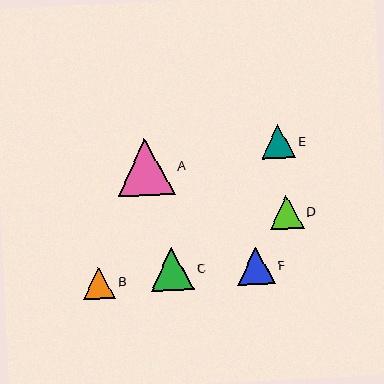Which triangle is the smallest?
Triangle B is the smallest with a size of approximately 32 pixels.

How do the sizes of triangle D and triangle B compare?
Triangle D and triangle B are approximately the same size.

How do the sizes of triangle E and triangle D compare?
Triangle E and triangle D are approximately the same size.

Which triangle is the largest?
Triangle A is the largest with a size of approximately 57 pixels.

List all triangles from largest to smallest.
From largest to smallest: A, C, F, E, D, B.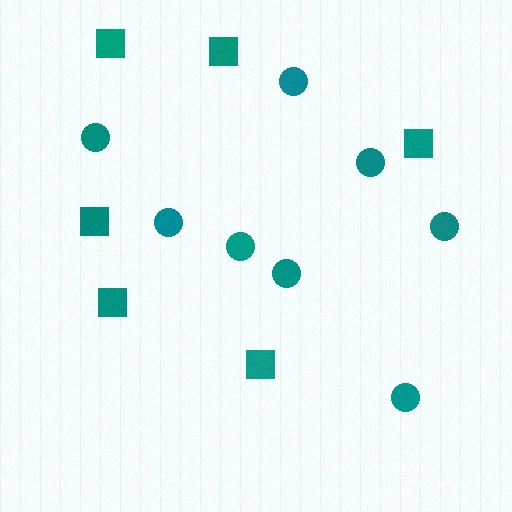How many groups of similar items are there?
There are 2 groups: one group of squares (6) and one group of circles (8).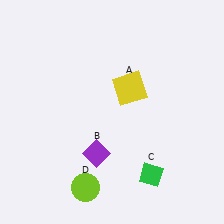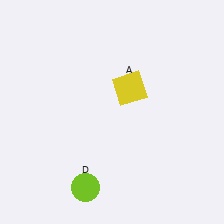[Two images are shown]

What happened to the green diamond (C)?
The green diamond (C) was removed in Image 2. It was in the bottom-right area of Image 1.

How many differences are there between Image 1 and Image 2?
There are 2 differences between the two images.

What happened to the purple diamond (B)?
The purple diamond (B) was removed in Image 2. It was in the bottom-left area of Image 1.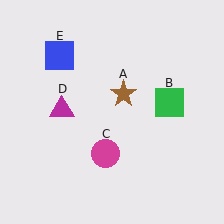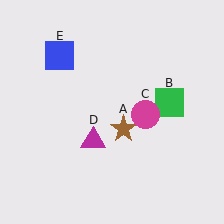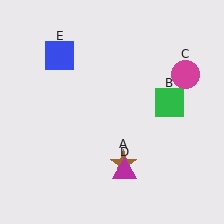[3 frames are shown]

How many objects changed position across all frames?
3 objects changed position: brown star (object A), magenta circle (object C), magenta triangle (object D).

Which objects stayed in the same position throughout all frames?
Green square (object B) and blue square (object E) remained stationary.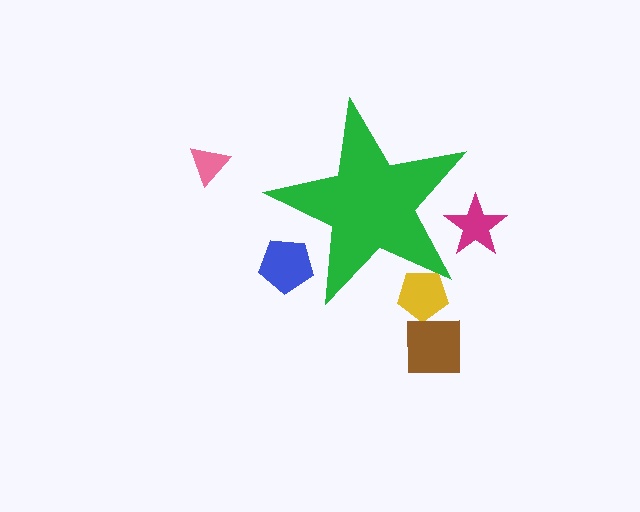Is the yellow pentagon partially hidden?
Yes, the yellow pentagon is partially hidden behind the green star.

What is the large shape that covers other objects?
A green star.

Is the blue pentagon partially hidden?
Yes, the blue pentagon is partially hidden behind the green star.